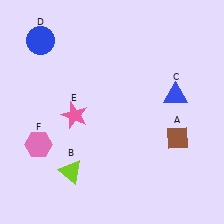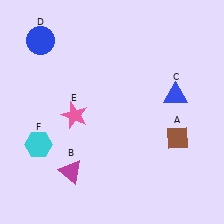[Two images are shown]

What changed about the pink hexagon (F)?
In Image 1, F is pink. In Image 2, it changed to cyan.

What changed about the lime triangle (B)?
In Image 1, B is lime. In Image 2, it changed to magenta.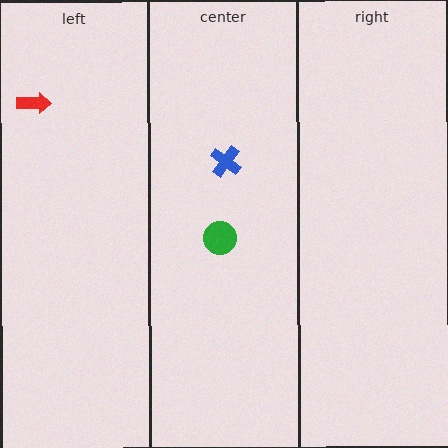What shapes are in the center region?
The blue cross, the green circle.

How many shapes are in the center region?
2.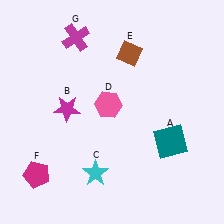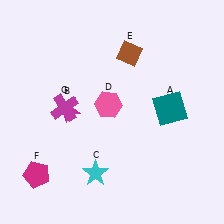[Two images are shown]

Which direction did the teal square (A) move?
The teal square (A) moved up.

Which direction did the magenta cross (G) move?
The magenta cross (G) moved down.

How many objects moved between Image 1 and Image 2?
2 objects moved between the two images.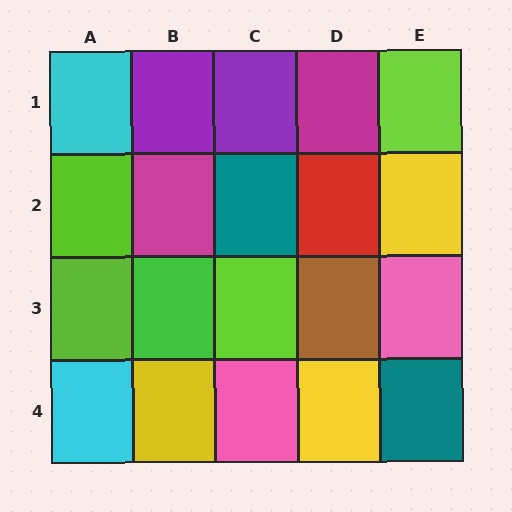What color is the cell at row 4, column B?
Yellow.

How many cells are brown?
1 cell is brown.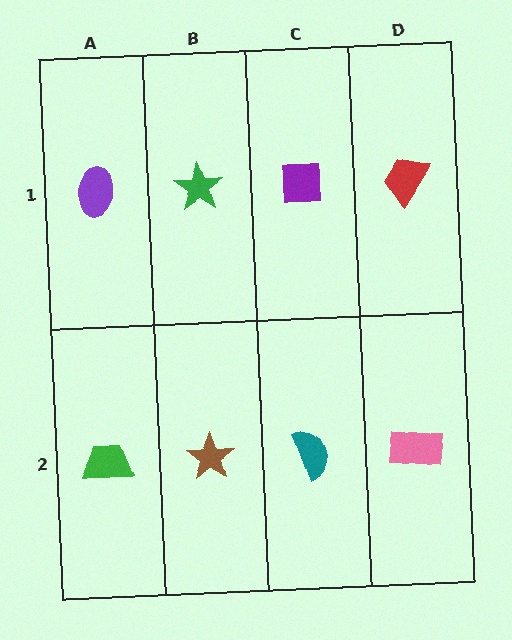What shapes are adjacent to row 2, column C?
A purple square (row 1, column C), a brown star (row 2, column B), a pink rectangle (row 2, column D).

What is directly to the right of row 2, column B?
A teal semicircle.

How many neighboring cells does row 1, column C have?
3.